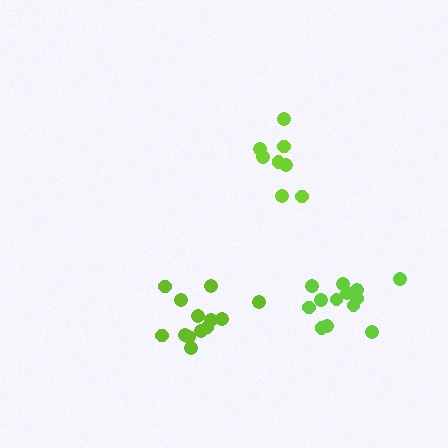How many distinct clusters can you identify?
There are 3 distinct clusters.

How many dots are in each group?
Group 1: 13 dots, Group 2: 8 dots, Group 3: 13 dots (34 total).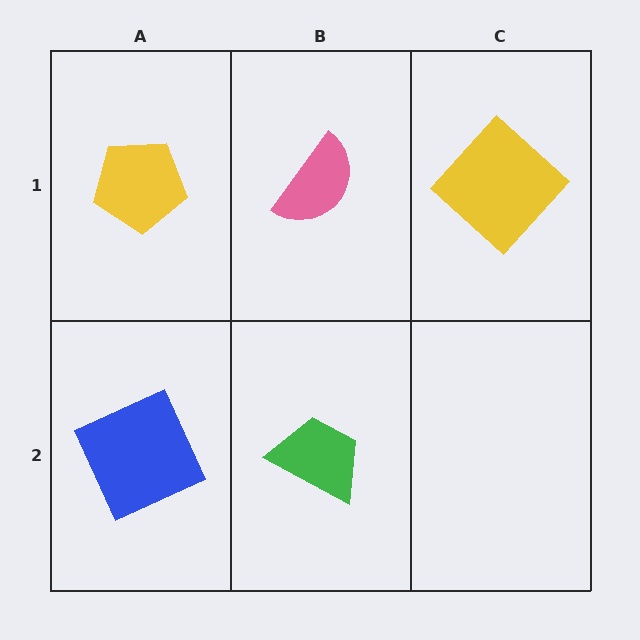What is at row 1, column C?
A yellow diamond.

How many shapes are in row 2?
2 shapes.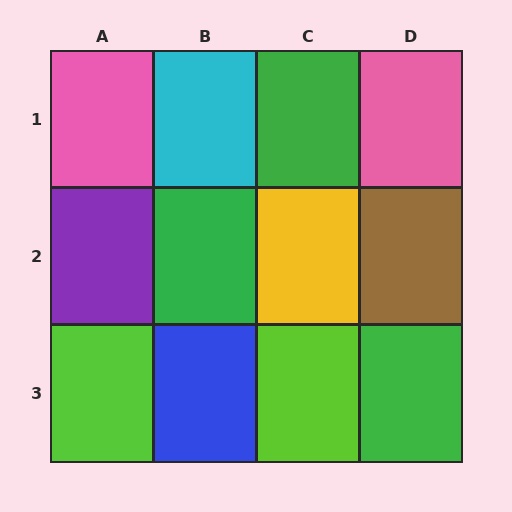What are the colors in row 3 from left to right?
Lime, blue, lime, green.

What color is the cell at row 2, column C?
Yellow.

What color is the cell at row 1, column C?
Green.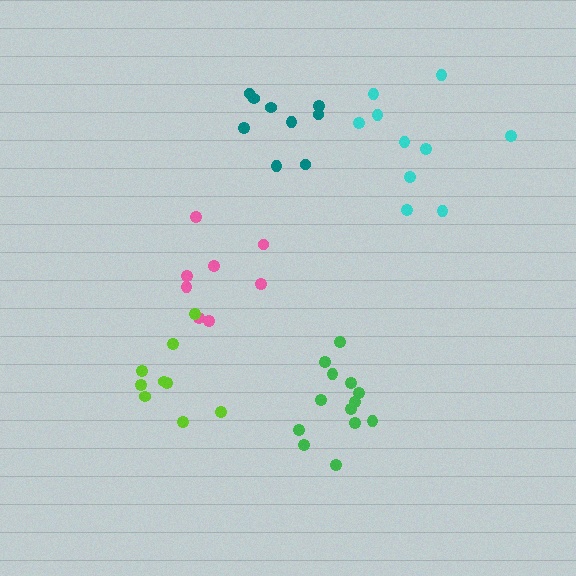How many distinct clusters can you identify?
There are 5 distinct clusters.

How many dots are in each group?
Group 1: 13 dots, Group 2: 8 dots, Group 3: 10 dots, Group 4: 9 dots, Group 5: 9 dots (49 total).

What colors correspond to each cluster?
The clusters are colored: green, pink, cyan, teal, lime.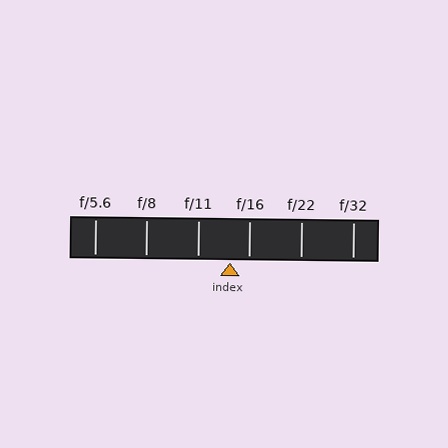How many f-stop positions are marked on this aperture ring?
There are 6 f-stop positions marked.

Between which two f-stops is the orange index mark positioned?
The index mark is between f/11 and f/16.